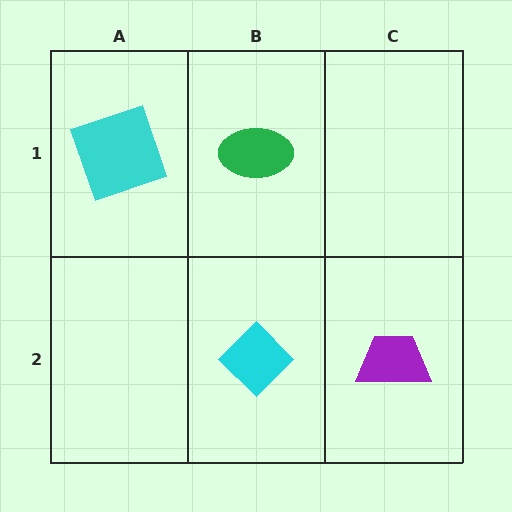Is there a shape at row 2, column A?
No, that cell is empty.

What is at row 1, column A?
A cyan square.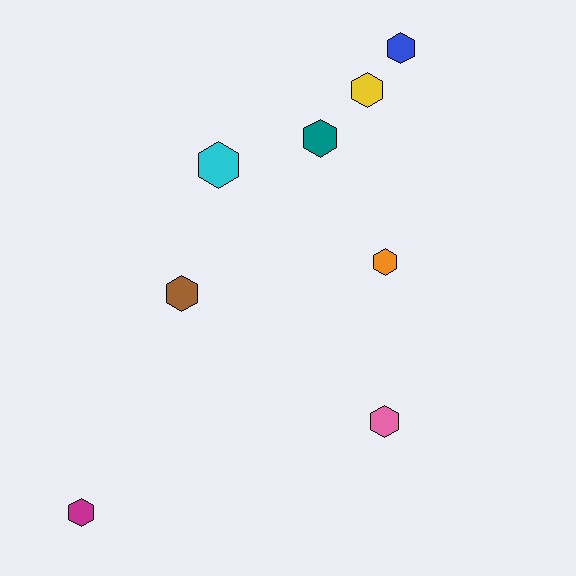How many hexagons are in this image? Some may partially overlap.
There are 8 hexagons.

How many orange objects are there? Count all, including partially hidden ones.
There is 1 orange object.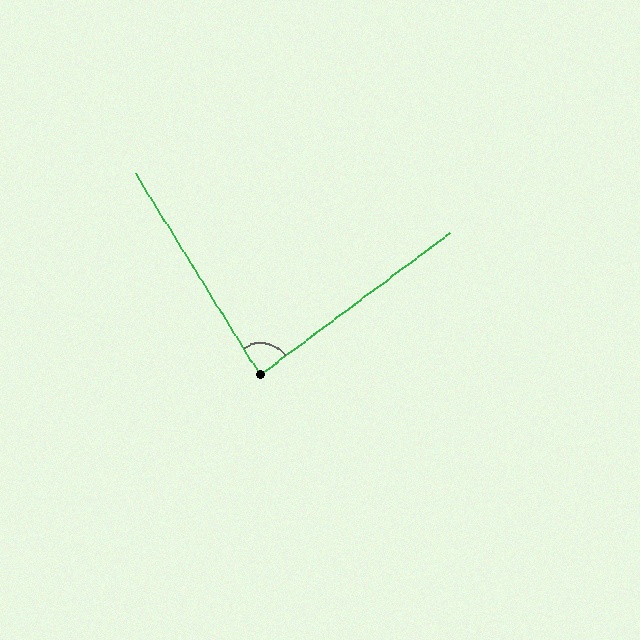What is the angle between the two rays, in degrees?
Approximately 85 degrees.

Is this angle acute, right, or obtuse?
It is approximately a right angle.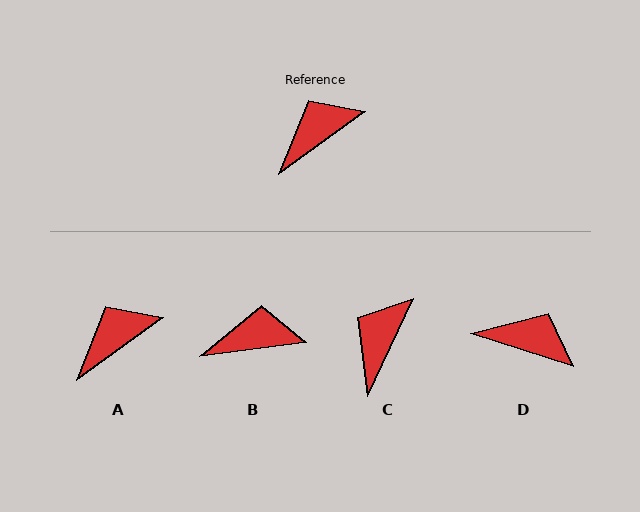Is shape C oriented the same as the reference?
No, it is off by about 29 degrees.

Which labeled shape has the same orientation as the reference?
A.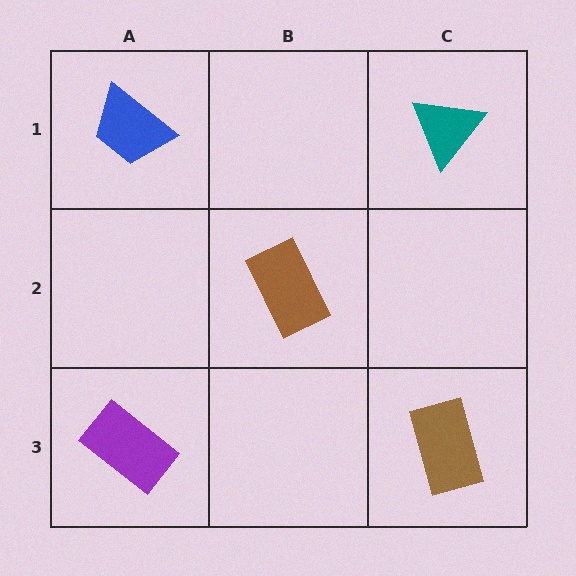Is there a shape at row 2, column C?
No, that cell is empty.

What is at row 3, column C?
A brown rectangle.